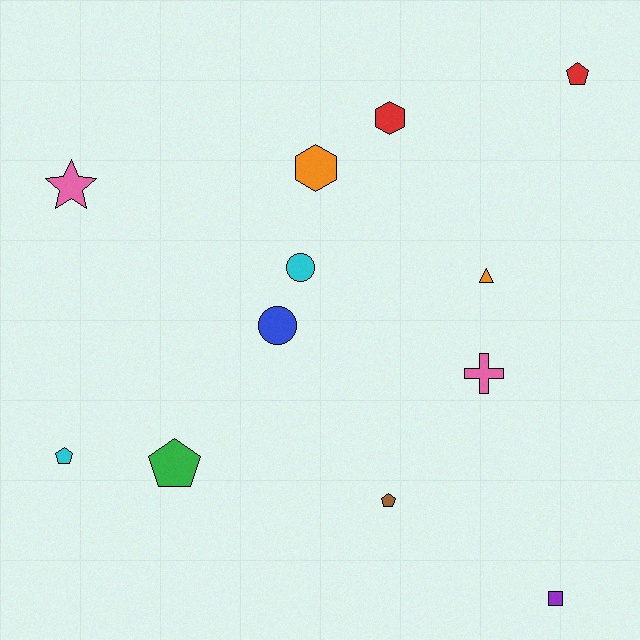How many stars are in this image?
There is 1 star.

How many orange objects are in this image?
There are 2 orange objects.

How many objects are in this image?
There are 12 objects.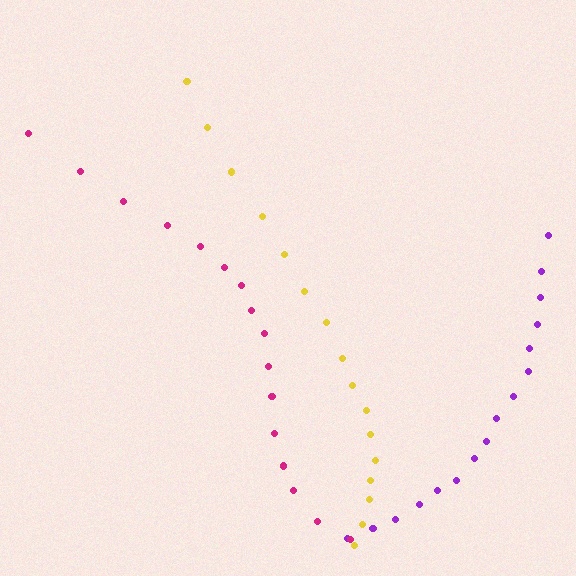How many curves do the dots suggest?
There are 3 distinct paths.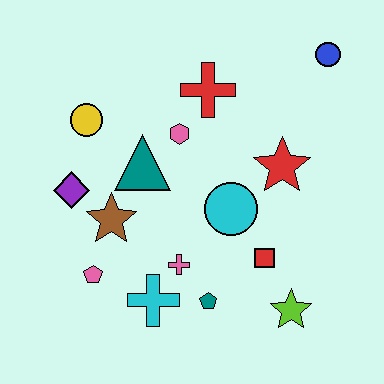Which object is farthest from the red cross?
The lime star is farthest from the red cross.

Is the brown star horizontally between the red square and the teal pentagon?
No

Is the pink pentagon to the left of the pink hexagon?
Yes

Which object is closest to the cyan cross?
The pink cross is closest to the cyan cross.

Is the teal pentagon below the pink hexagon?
Yes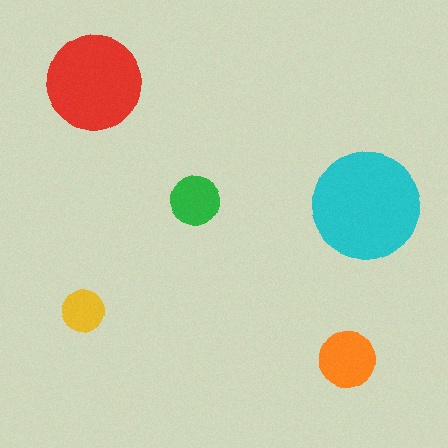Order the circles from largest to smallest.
the cyan one, the red one, the orange one, the green one, the yellow one.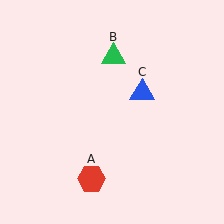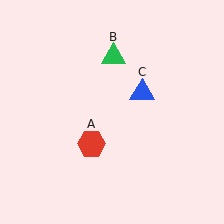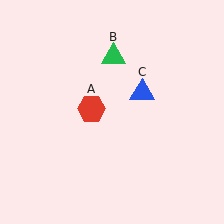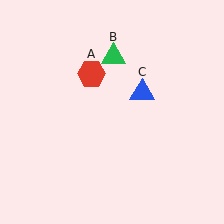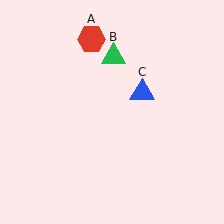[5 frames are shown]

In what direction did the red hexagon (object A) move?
The red hexagon (object A) moved up.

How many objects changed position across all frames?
1 object changed position: red hexagon (object A).